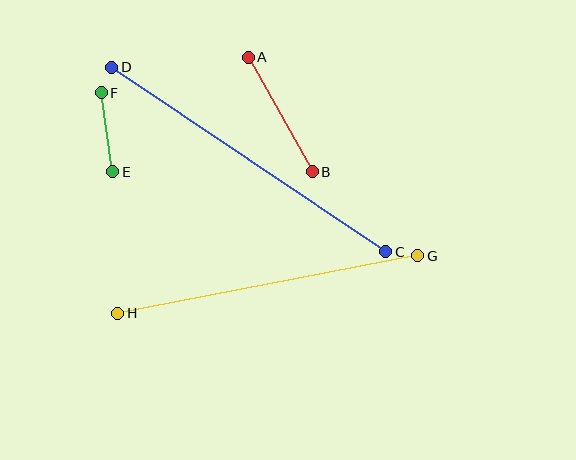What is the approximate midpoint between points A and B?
The midpoint is at approximately (280, 114) pixels.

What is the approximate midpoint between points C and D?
The midpoint is at approximately (249, 159) pixels.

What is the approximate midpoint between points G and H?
The midpoint is at approximately (268, 284) pixels.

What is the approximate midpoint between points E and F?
The midpoint is at approximately (107, 132) pixels.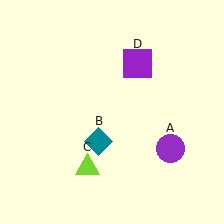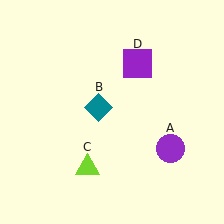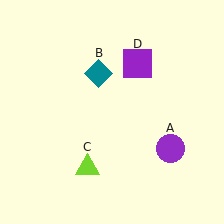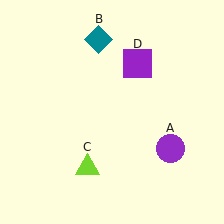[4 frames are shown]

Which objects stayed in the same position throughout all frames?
Purple circle (object A) and lime triangle (object C) and purple square (object D) remained stationary.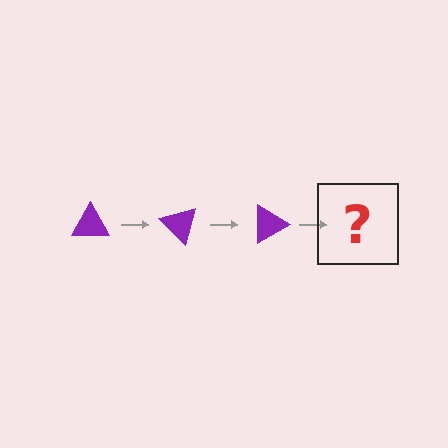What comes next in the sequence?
The next element should be a purple triangle rotated 135 degrees.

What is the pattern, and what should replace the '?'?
The pattern is that the triangle rotates 45 degrees each step. The '?' should be a purple triangle rotated 135 degrees.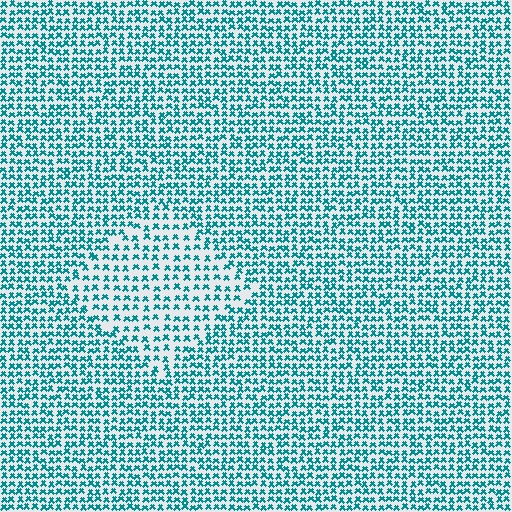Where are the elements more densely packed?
The elements are more densely packed outside the diamond boundary.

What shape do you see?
I see a diamond.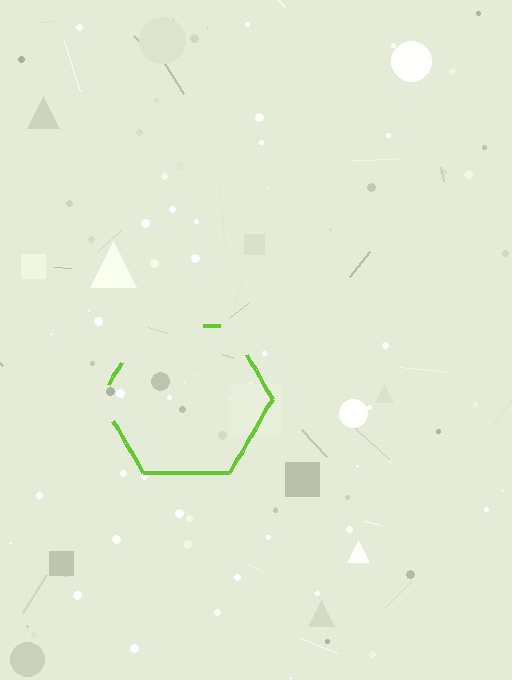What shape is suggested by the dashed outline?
The dashed outline suggests a hexagon.